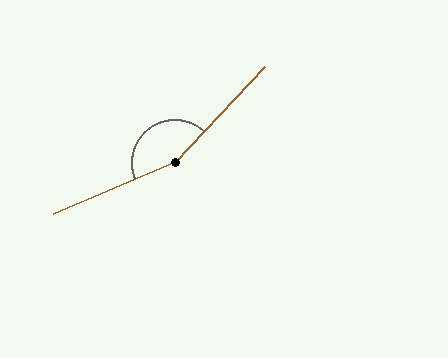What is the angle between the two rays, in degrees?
Approximately 156 degrees.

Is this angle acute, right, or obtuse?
It is obtuse.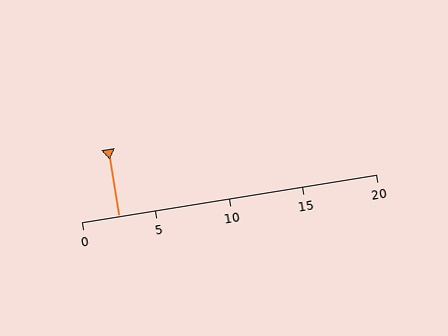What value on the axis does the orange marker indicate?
The marker indicates approximately 2.5.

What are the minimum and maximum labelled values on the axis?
The axis runs from 0 to 20.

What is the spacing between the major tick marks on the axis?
The major ticks are spaced 5 apart.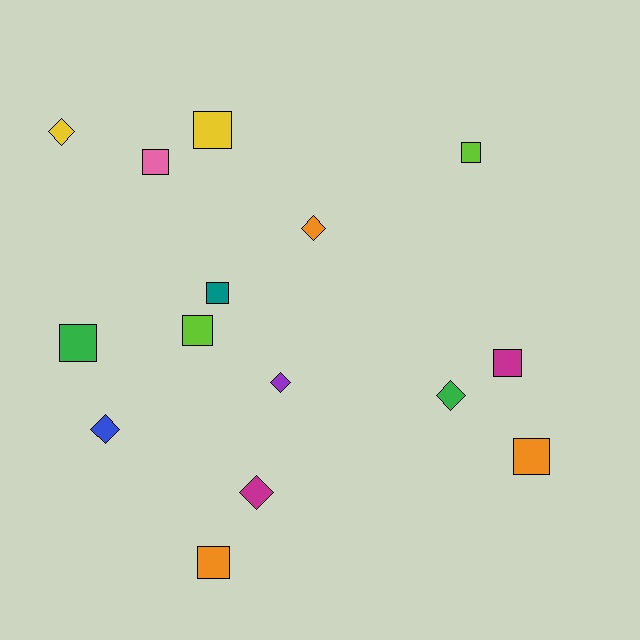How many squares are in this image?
There are 9 squares.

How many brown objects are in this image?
There are no brown objects.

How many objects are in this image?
There are 15 objects.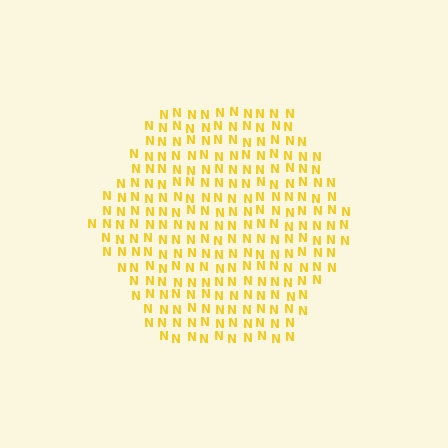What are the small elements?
The small elements are letter N's.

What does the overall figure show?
The overall figure shows a hexagon.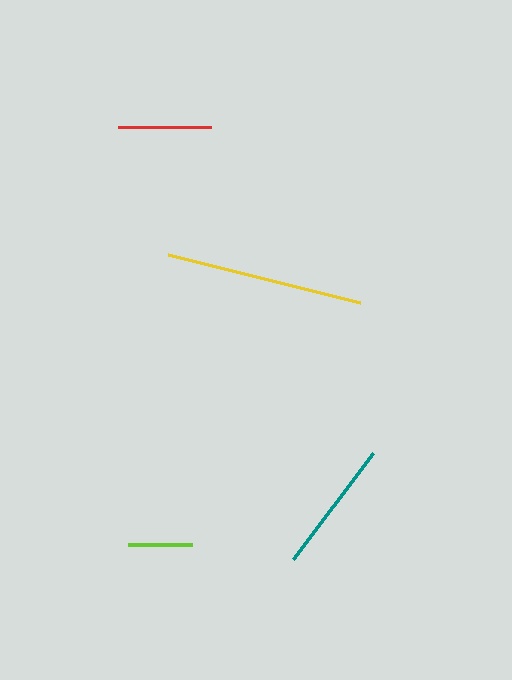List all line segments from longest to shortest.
From longest to shortest: yellow, teal, red, lime.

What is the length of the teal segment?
The teal segment is approximately 132 pixels long.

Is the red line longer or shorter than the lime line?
The red line is longer than the lime line.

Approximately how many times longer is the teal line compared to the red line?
The teal line is approximately 1.4 times the length of the red line.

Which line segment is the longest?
The yellow line is the longest at approximately 198 pixels.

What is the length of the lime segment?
The lime segment is approximately 65 pixels long.